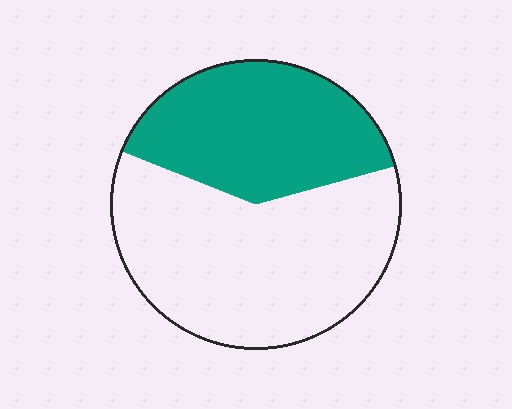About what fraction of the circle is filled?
About two fifths (2/5).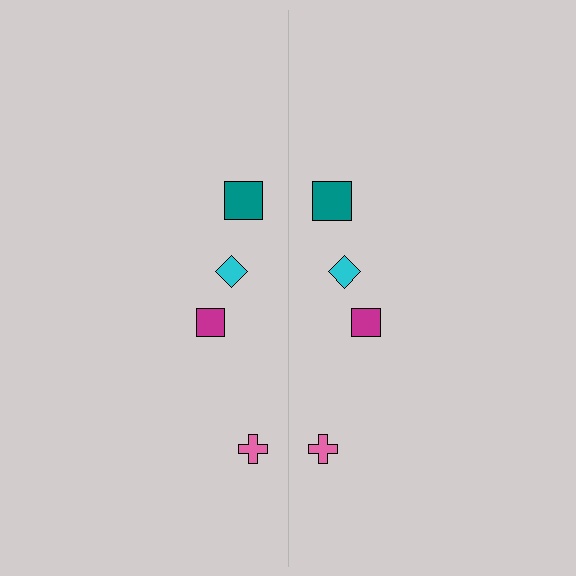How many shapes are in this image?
There are 8 shapes in this image.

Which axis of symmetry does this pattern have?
The pattern has a vertical axis of symmetry running through the center of the image.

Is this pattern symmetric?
Yes, this pattern has bilateral (reflection) symmetry.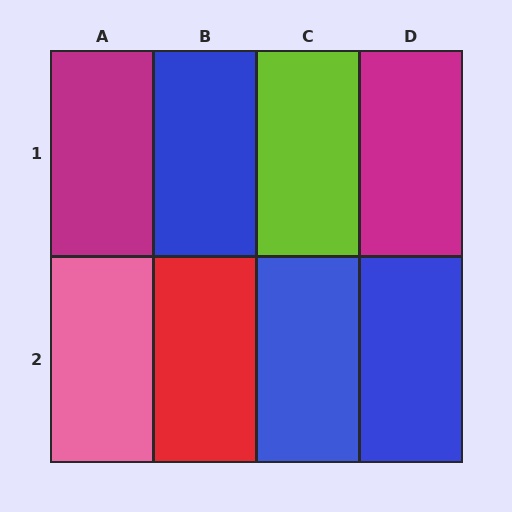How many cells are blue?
3 cells are blue.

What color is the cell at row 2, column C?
Blue.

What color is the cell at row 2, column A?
Pink.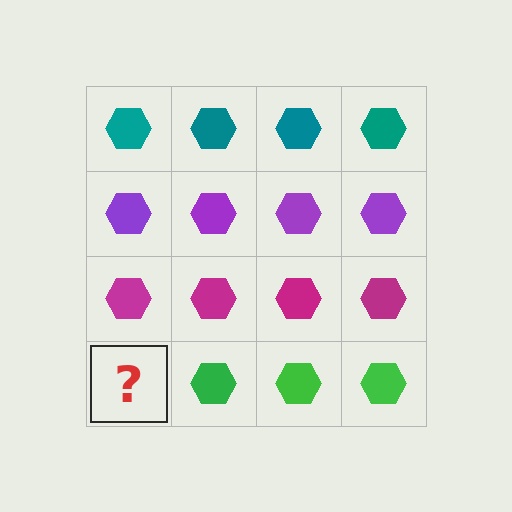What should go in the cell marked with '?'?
The missing cell should contain a green hexagon.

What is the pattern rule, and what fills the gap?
The rule is that each row has a consistent color. The gap should be filled with a green hexagon.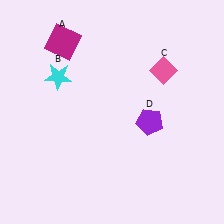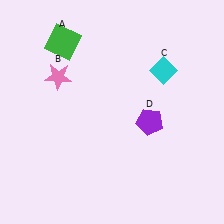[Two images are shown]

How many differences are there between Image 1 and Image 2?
There are 3 differences between the two images.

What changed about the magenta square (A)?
In Image 1, A is magenta. In Image 2, it changed to green.